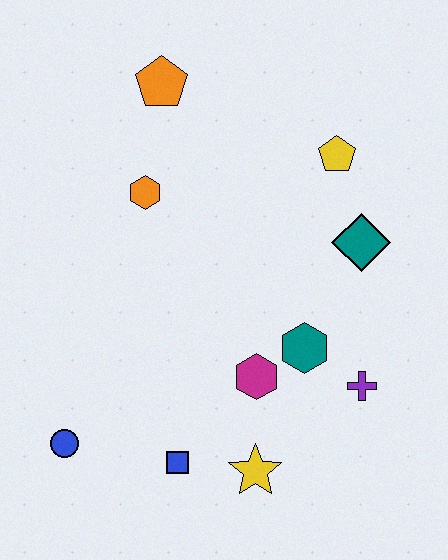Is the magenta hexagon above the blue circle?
Yes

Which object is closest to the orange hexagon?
The orange pentagon is closest to the orange hexagon.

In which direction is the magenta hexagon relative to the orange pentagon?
The magenta hexagon is below the orange pentagon.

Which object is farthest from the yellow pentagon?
The blue circle is farthest from the yellow pentagon.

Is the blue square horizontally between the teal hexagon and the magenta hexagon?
No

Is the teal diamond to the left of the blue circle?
No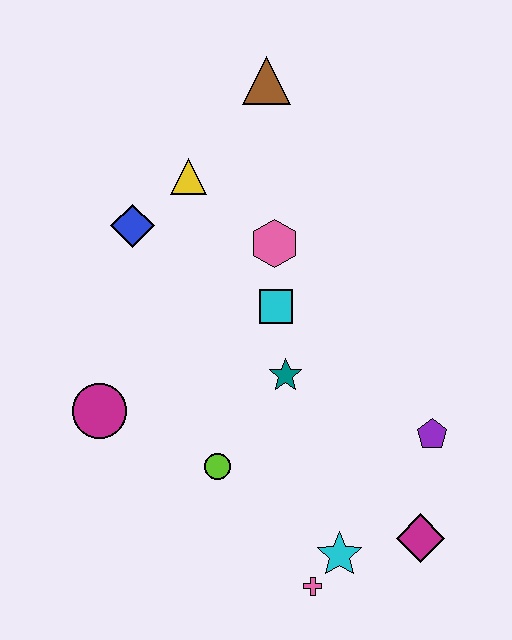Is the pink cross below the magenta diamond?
Yes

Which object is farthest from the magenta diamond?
The brown triangle is farthest from the magenta diamond.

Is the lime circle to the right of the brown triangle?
No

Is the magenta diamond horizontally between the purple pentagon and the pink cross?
Yes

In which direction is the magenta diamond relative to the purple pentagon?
The magenta diamond is below the purple pentagon.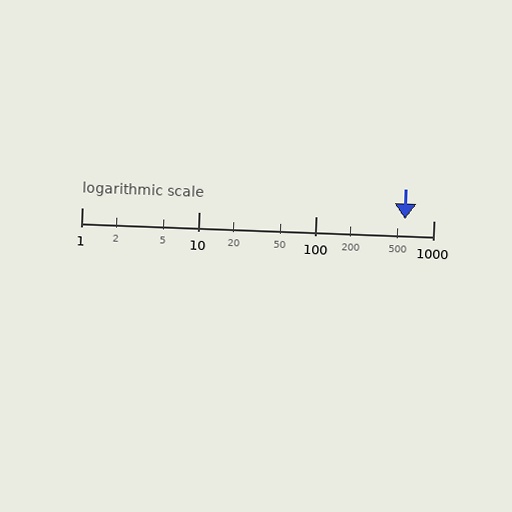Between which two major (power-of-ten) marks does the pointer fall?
The pointer is between 100 and 1000.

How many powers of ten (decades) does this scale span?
The scale spans 3 decades, from 1 to 1000.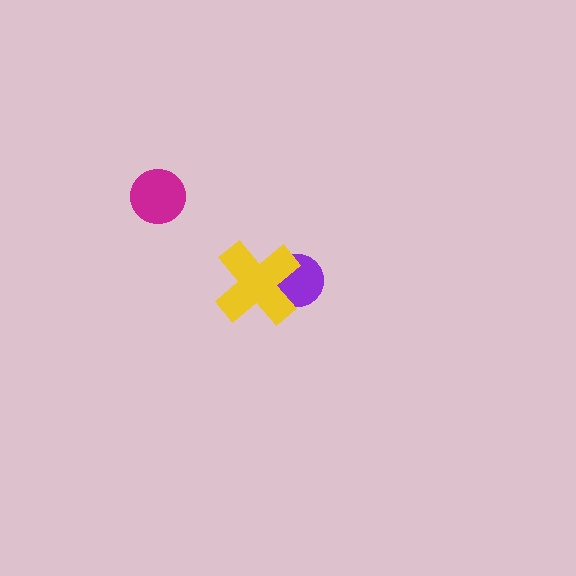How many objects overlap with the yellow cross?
1 object overlaps with the yellow cross.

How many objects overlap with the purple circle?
1 object overlaps with the purple circle.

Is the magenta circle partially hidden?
No, no other shape covers it.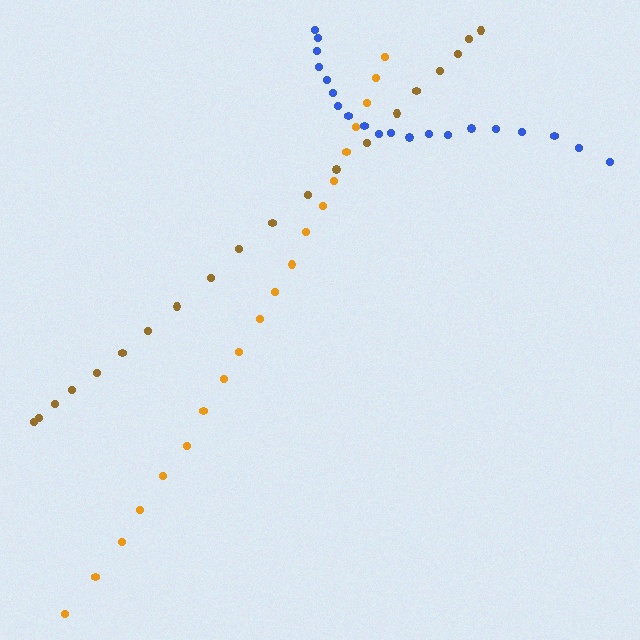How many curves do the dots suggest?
There are 3 distinct paths.